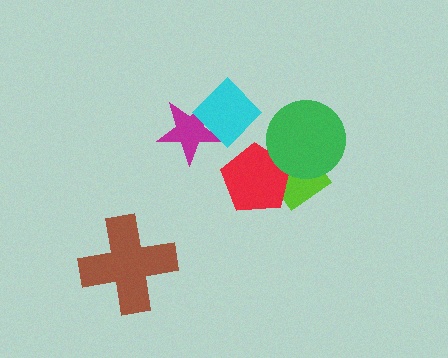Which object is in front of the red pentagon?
The green circle is in front of the red pentagon.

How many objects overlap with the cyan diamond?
1 object overlaps with the cyan diamond.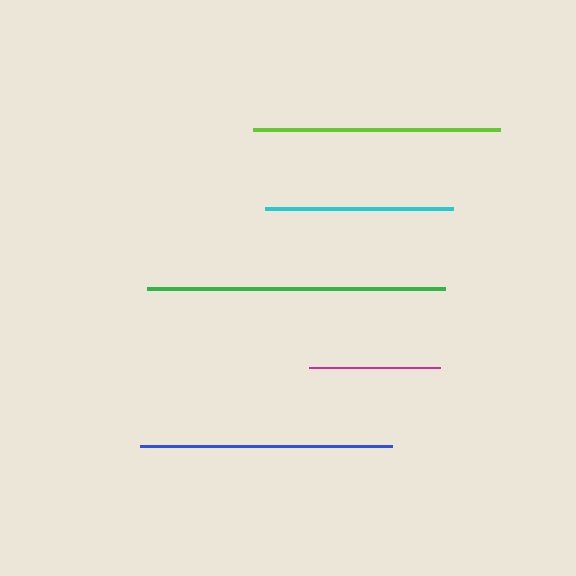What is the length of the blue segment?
The blue segment is approximately 252 pixels long.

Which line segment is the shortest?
The magenta line is the shortest at approximately 131 pixels.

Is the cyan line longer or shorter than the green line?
The green line is longer than the cyan line.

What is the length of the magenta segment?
The magenta segment is approximately 131 pixels long.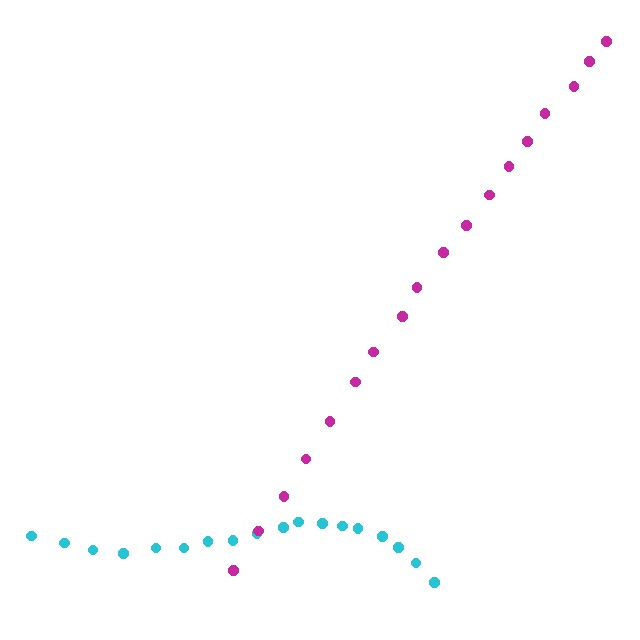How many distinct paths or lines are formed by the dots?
There are 2 distinct paths.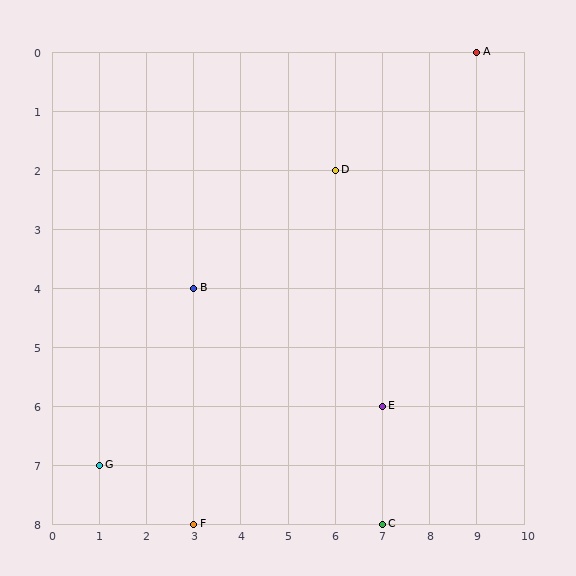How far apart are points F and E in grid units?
Points F and E are 4 columns and 2 rows apart (about 4.5 grid units diagonally).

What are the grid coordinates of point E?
Point E is at grid coordinates (7, 6).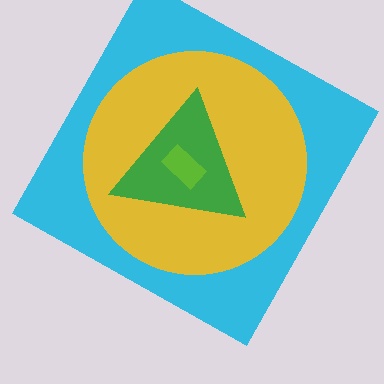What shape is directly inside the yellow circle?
The green triangle.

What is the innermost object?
The lime rectangle.